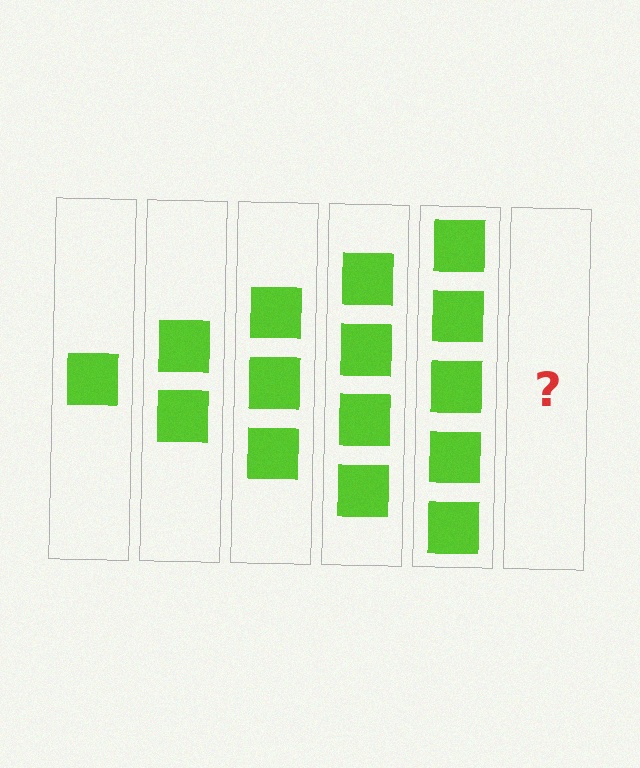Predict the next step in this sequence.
The next step is 6 squares.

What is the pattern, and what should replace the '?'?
The pattern is that each step adds one more square. The '?' should be 6 squares.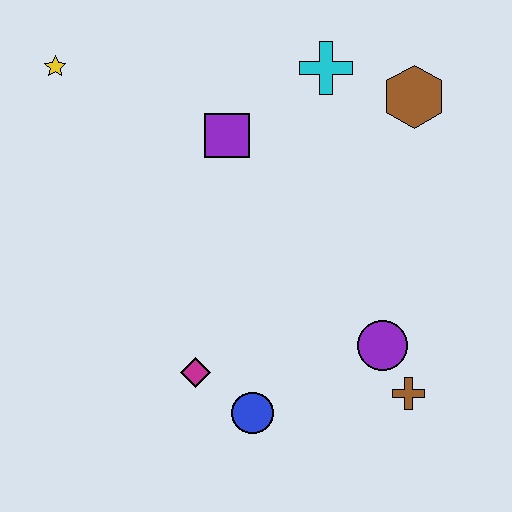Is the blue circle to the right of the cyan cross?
No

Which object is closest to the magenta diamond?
The blue circle is closest to the magenta diamond.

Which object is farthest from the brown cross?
The yellow star is farthest from the brown cross.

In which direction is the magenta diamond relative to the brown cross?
The magenta diamond is to the left of the brown cross.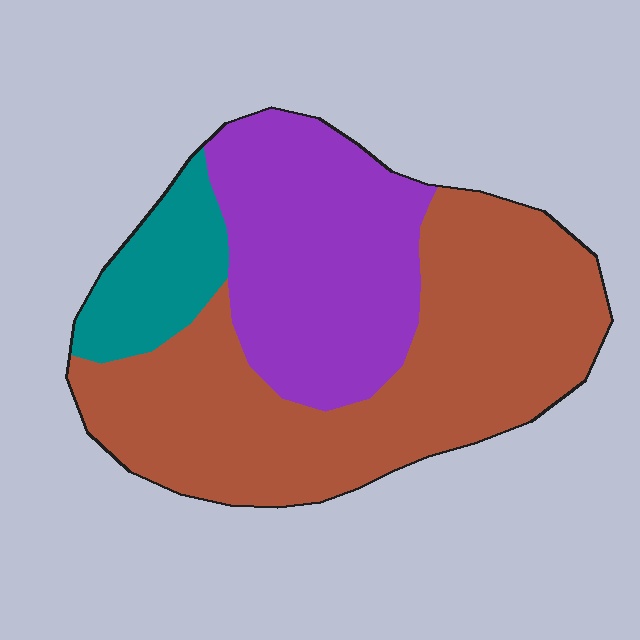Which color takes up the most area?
Brown, at roughly 55%.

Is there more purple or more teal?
Purple.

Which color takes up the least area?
Teal, at roughly 10%.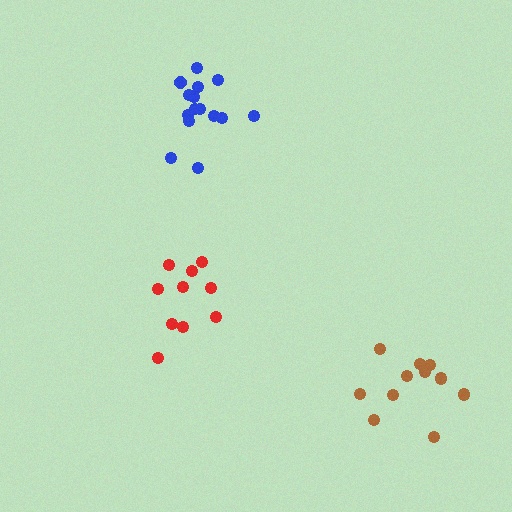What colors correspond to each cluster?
The clusters are colored: blue, red, brown.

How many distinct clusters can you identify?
There are 3 distinct clusters.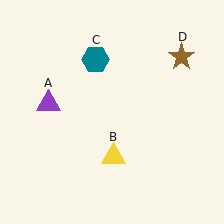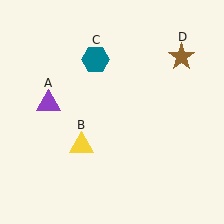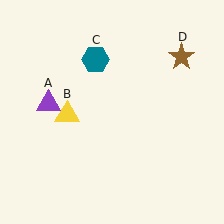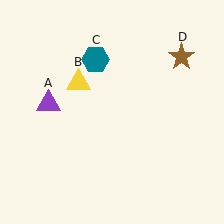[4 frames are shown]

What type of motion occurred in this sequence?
The yellow triangle (object B) rotated clockwise around the center of the scene.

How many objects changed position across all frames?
1 object changed position: yellow triangle (object B).